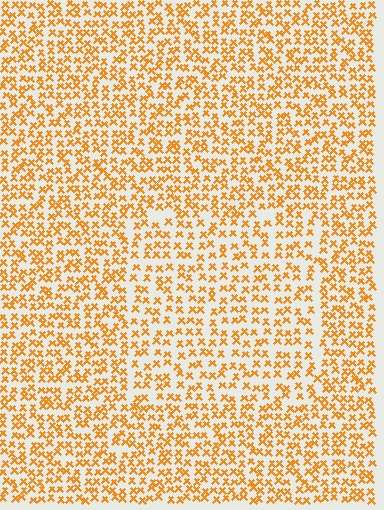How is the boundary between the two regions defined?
The boundary is defined by a change in element density (approximately 1.4x ratio). All elements are the same color, size, and shape.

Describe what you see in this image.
The image contains small orange elements arranged at two different densities. A rectangle-shaped region is visible where the elements are less densely packed than the surrounding area.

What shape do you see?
I see a rectangle.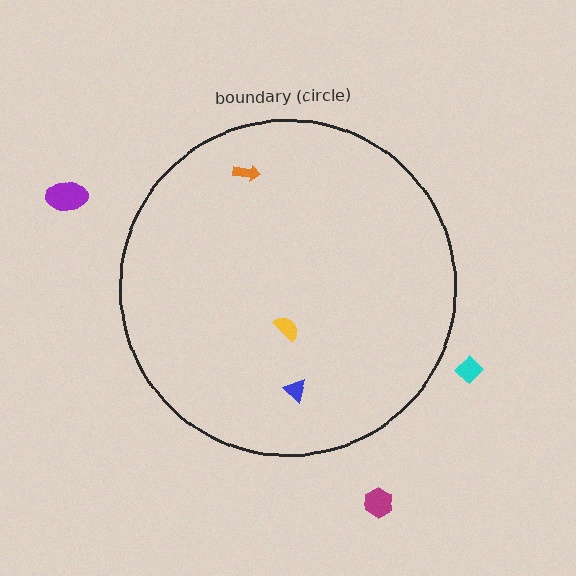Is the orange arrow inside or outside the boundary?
Inside.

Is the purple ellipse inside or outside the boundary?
Outside.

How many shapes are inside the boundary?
3 inside, 3 outside.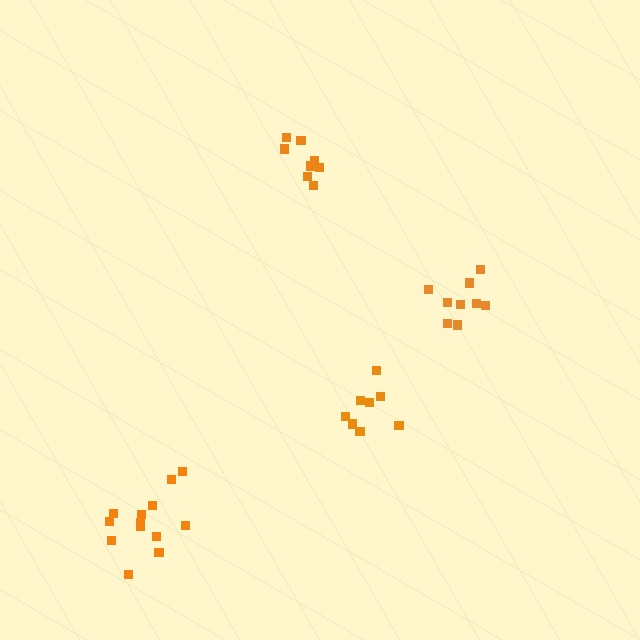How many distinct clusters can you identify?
There are 4 distinct clusters.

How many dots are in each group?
Group 1: 9 dots, Group 2: 8 dots, Group 3: 8 dots, Group 4: 13 dots (38 total).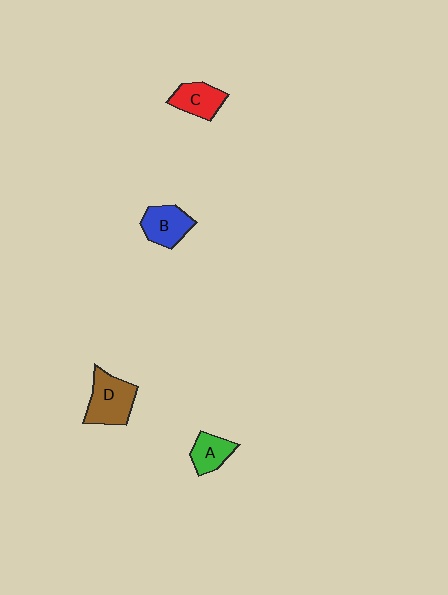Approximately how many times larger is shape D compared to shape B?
Approximately 1.3 times.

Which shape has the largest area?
Shape D (brown).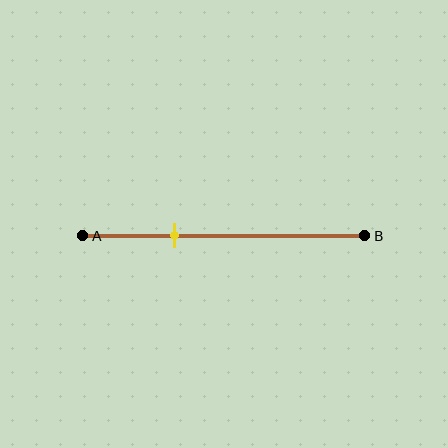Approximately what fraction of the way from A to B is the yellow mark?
The yellow mark is approximately 35% of the way from A to B.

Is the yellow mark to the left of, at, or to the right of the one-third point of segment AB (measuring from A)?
The yellow mark is approximately at the one-third point of segment AB.